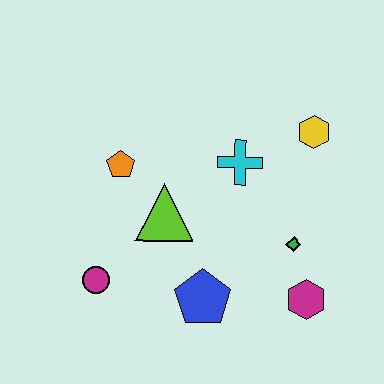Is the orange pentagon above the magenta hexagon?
Yes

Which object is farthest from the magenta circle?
The yellow hexagon is farthest from the magenta circle.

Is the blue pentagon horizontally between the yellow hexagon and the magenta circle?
Yes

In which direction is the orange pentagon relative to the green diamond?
The orange pentagon is to the left of the green diamond.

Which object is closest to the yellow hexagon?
The cyan cross is closest to the yellow hexagon.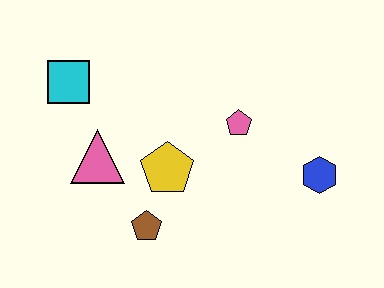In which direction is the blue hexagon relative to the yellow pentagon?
The blue hexagon is to the right of the yellow pentagon.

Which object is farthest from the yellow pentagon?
The blue hexagon is farthest from the yellow pentagon.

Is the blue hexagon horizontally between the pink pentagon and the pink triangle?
No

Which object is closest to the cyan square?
The pink triangle is closest to the cyan square.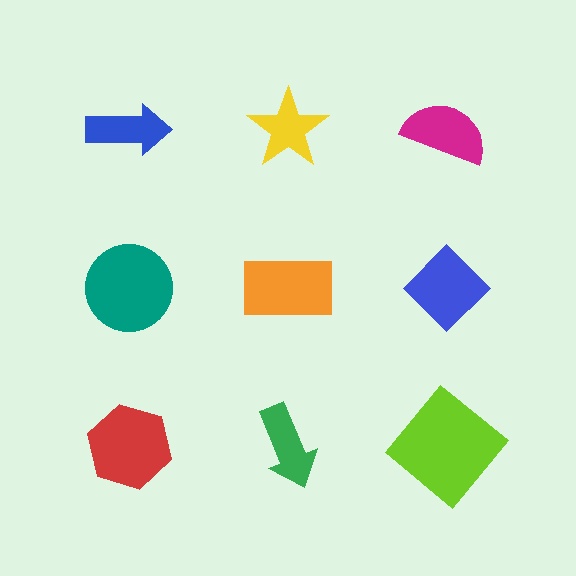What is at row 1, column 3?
A magenta semicircle.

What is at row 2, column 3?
A blue diamond.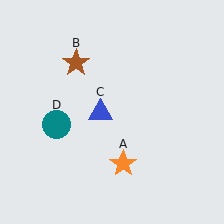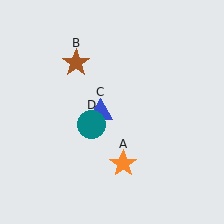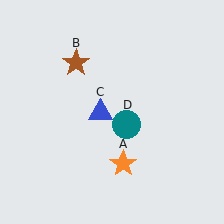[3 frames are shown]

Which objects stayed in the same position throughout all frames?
Orange star (object A) and brown star (object B) and blue triangle (object C) remained stationary.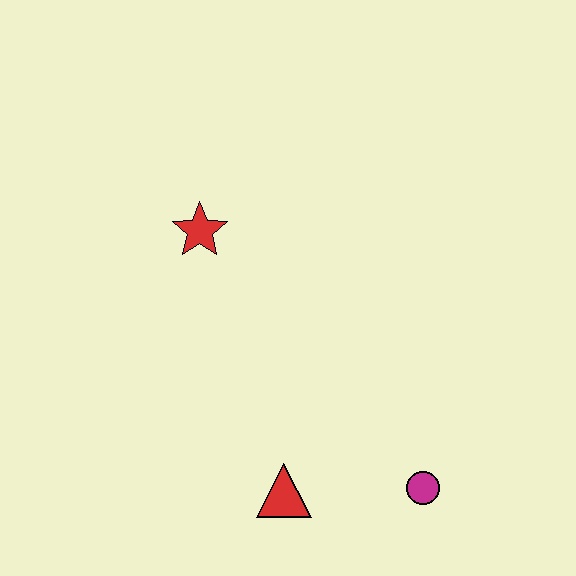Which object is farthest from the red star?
The magenta circle is farthest from the red star.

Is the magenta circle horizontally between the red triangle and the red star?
No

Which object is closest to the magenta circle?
The red triangle is closest to the magenta circle.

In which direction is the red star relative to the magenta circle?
The red star is above the magenta circle.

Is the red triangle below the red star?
Yes